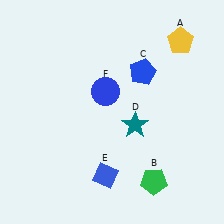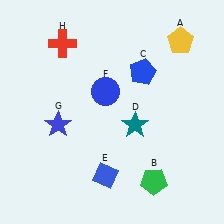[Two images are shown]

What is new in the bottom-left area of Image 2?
A blue star (G) was added in the bottom-left area of Image 2.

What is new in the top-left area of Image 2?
A red cross (H) was added in the top-left area of Image 2.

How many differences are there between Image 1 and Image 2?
There are 2 differences between the two images.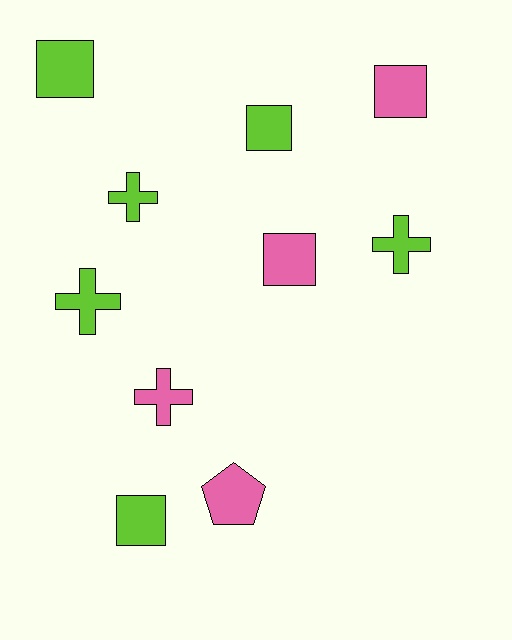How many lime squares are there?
There are 3 lime squares.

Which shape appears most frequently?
Square, with 5 objects.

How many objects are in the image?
There are 10 objects.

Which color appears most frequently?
Lime, with 6 objects.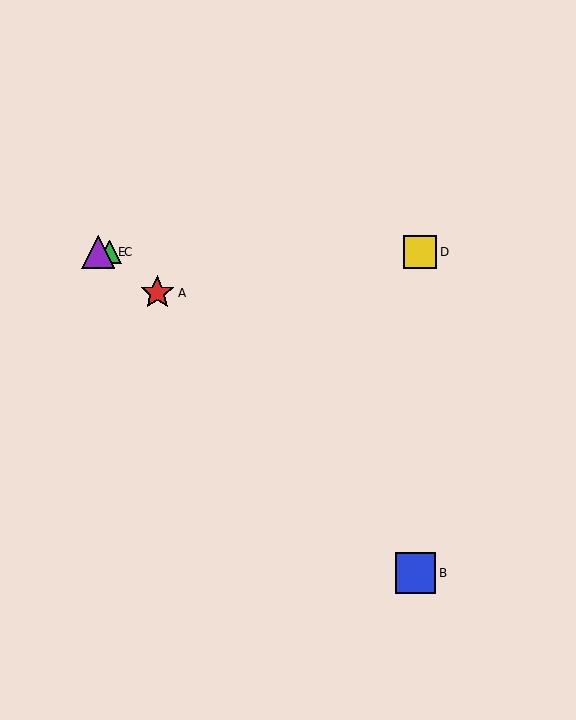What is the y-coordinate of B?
Object B is at y≈573.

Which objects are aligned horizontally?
Objects C, D, E are aligned horizontally.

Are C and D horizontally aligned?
Yes, both are at y≈252.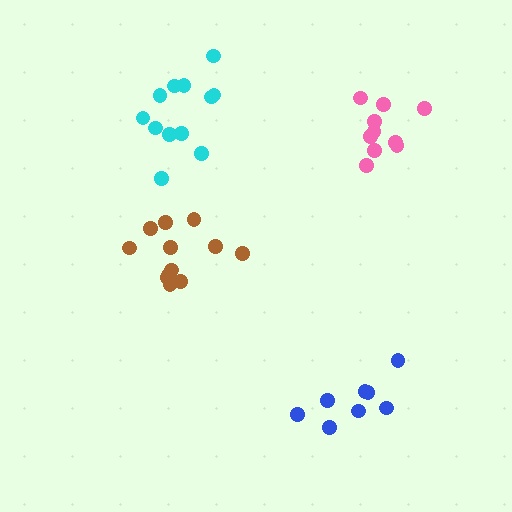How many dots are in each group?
Group 1: 8 dots, Group 2: 12 dots, Group 3: 10 dots, Group 4: 12 dots (42 total).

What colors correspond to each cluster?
The clusters are colored: blue, brown, pink, cyan.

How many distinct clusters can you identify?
There are 4 distinct clusters.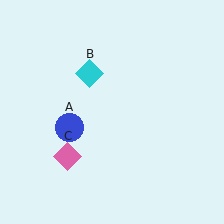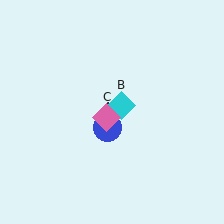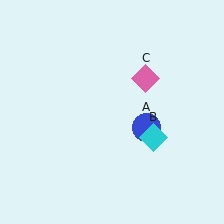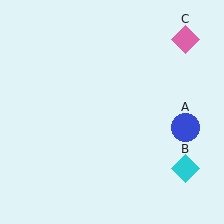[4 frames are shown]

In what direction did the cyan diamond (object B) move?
The cyan diamond (object B) moved down and to the right.